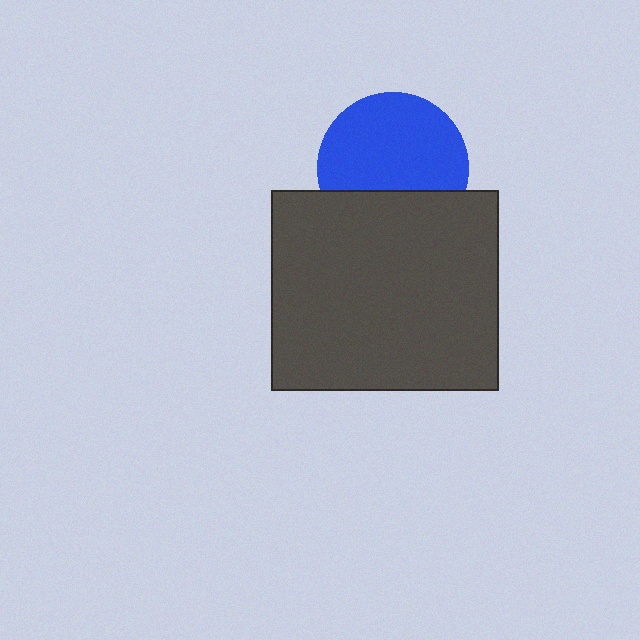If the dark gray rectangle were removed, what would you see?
You would see the complete blue circle.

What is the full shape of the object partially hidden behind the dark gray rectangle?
The partially hidden object is a blue circle.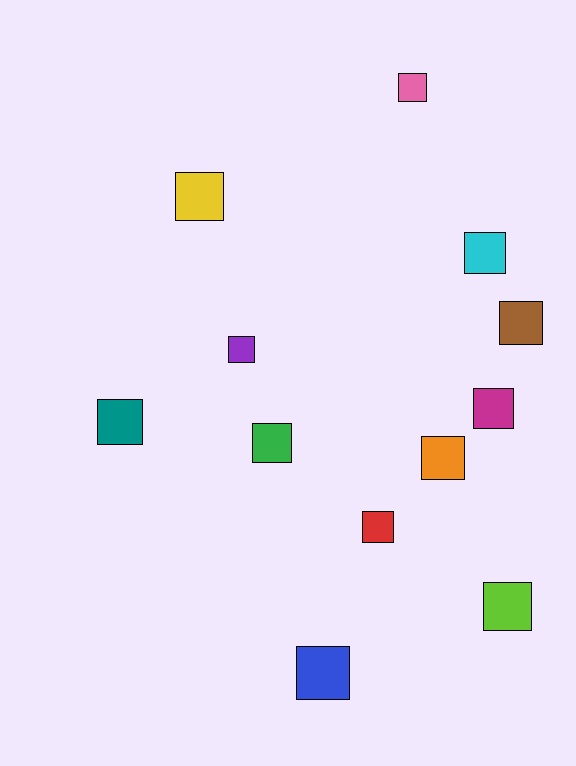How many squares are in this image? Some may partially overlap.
There are 12 squares.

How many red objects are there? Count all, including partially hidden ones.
There is 1 red object.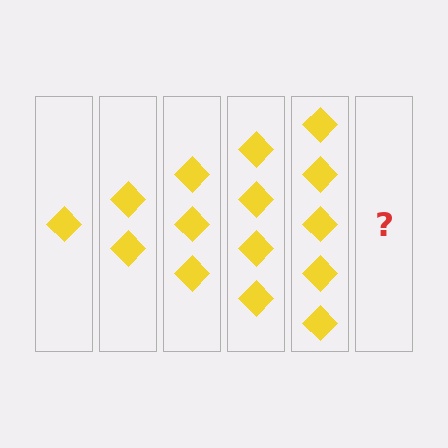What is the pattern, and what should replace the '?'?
The pattern is that each step adds one more diamond. The '?' should be 6 diamonds.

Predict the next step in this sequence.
The next step is 6 diamonds.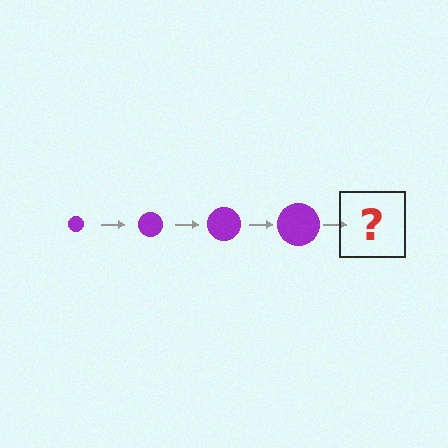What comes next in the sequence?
The next element should be a purple circle, larger than the previous one.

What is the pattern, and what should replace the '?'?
The pattern is that the circle gets progressively larger each step. The '?' should be a purple circle, larger than the previous one.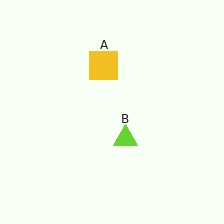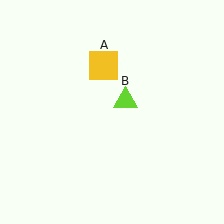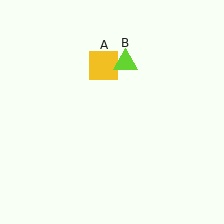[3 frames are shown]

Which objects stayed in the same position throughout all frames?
Yellow square (object A) remained stationary.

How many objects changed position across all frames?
1 object changed position: lime triangle (object B).